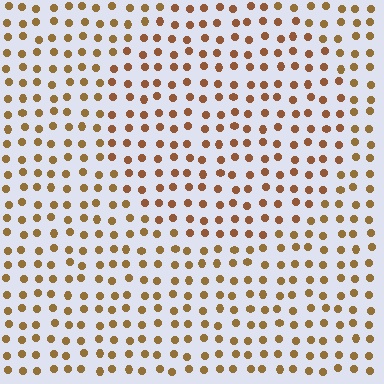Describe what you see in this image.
The image is filled with small brown elements in a uniform arrangement. A circle-shaped region is visible where the elements are tinted to a slightly different hue, forming a subtle color boundary.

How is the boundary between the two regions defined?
The boundary is defined purely by a slight shift in hue (about 18 degrees). Spacing, size, and orientation are identical on both sides.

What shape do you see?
I see a circle.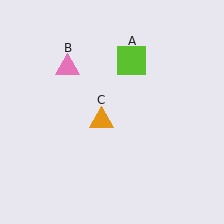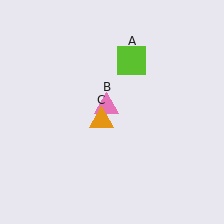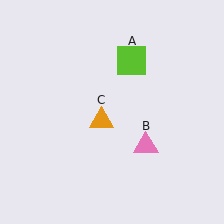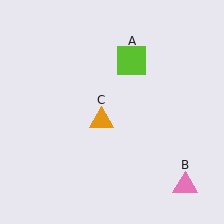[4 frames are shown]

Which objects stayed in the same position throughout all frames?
Lime square (object A) and orange triangle (object C) remained stationary.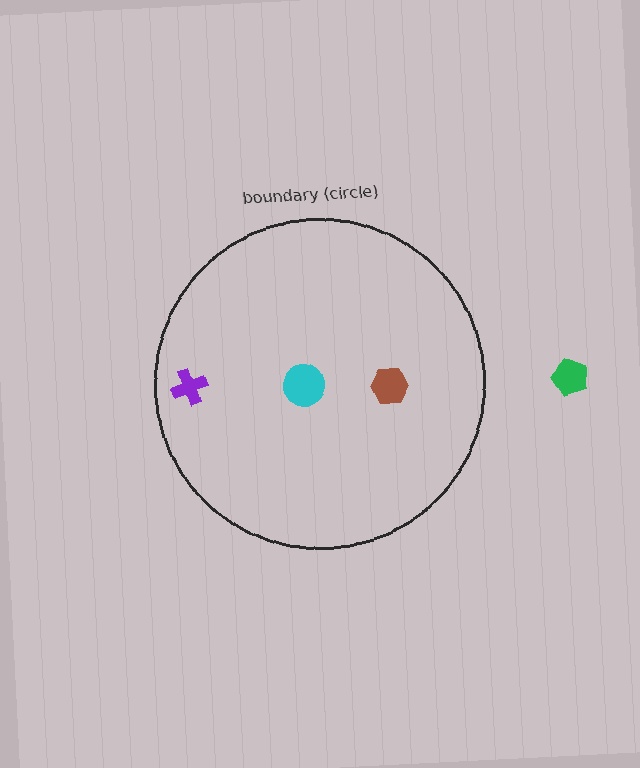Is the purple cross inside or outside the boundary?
Inside.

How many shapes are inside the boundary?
3 inside, 1 outside.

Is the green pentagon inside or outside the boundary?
Outside.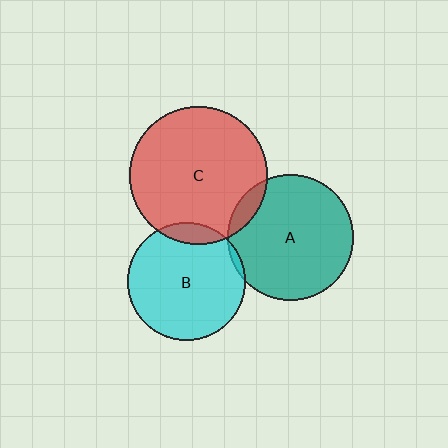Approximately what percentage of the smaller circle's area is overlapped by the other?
Approximately 5%.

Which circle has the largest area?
Circle C (red).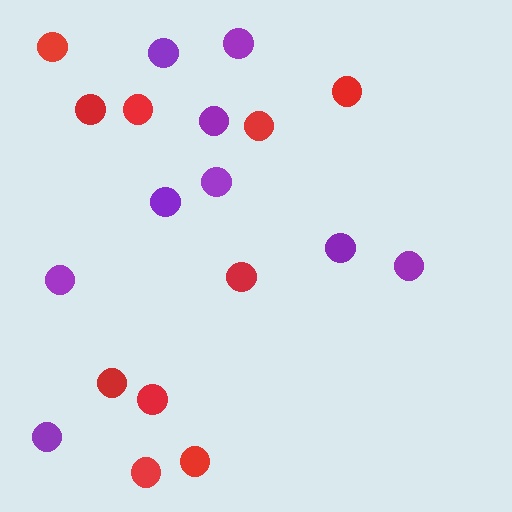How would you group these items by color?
There are 2 groups: one group of red circles (10) and one group of purple circles (9).